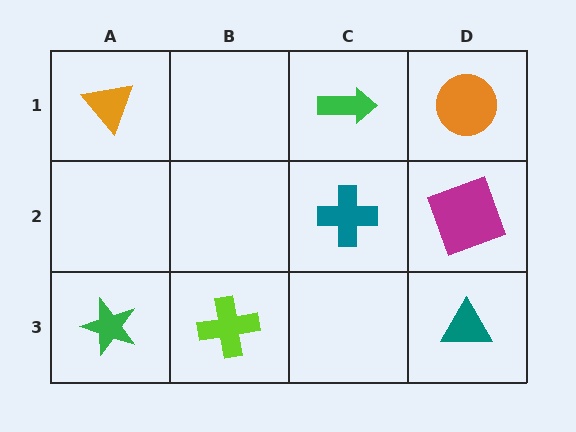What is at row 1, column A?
An orange triangle.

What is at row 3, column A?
A green star.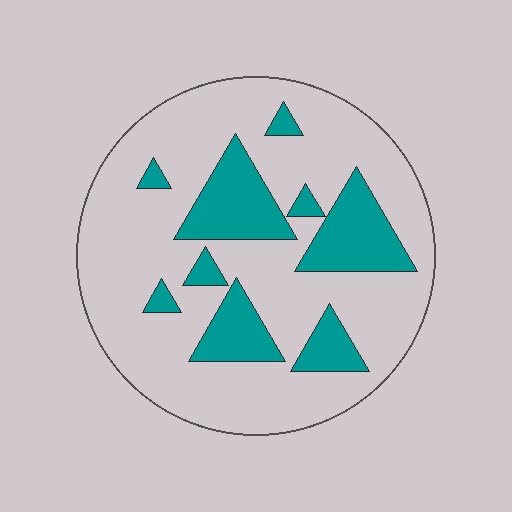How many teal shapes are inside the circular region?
9.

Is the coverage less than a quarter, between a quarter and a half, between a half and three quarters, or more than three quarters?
Less than a quarter.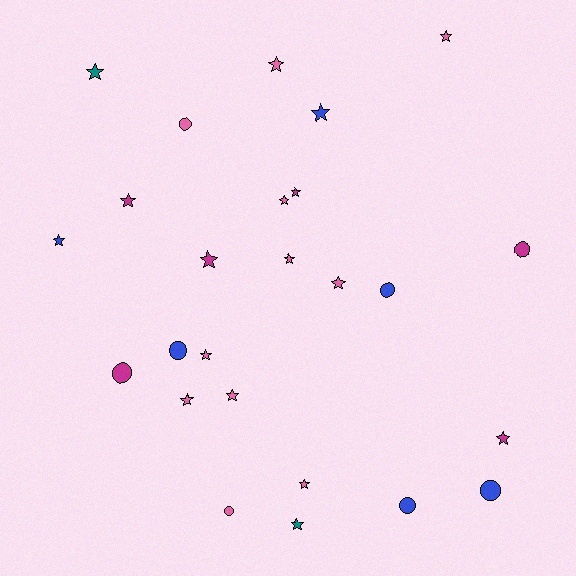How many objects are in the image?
There are 25 objects.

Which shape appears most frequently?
Star, with 17 objects.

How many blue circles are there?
There are 4 blue circles.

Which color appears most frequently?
Pink, with 11 objects.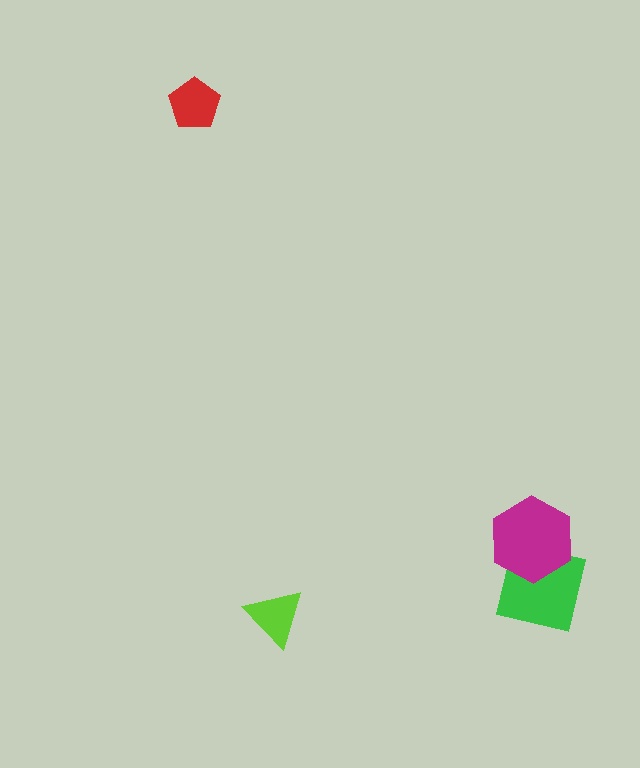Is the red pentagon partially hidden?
No, no other shape covers it.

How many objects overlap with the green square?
1 object overlaps with the green square.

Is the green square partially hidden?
Yes, it is partially covered by another shape.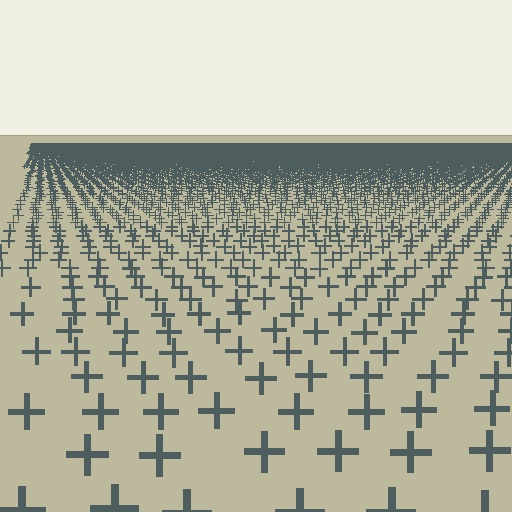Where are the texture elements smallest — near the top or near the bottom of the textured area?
Near the top.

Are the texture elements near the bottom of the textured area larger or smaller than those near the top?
Larger. Near the bottom, elements are closer to the viewer and appear at a bigger on-screen size.